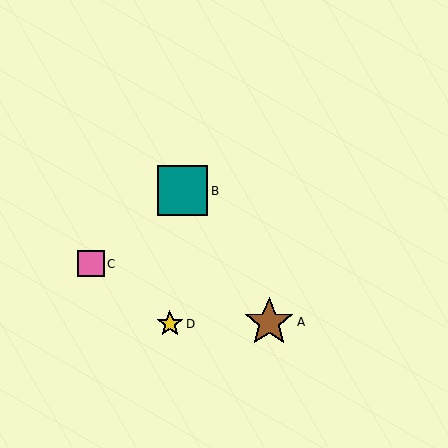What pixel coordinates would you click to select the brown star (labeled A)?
Click at (269, 322) to select the brown star A.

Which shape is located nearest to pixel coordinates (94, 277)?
The pink square (labeled C) at (91, 264) is nearest to that location.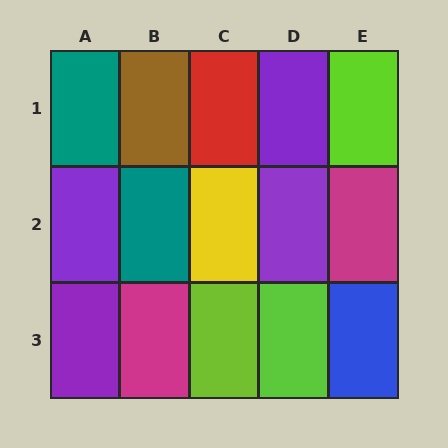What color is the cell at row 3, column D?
Lime.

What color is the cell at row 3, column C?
Lime.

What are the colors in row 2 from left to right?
Purple, teal, yellow, purple, magenta.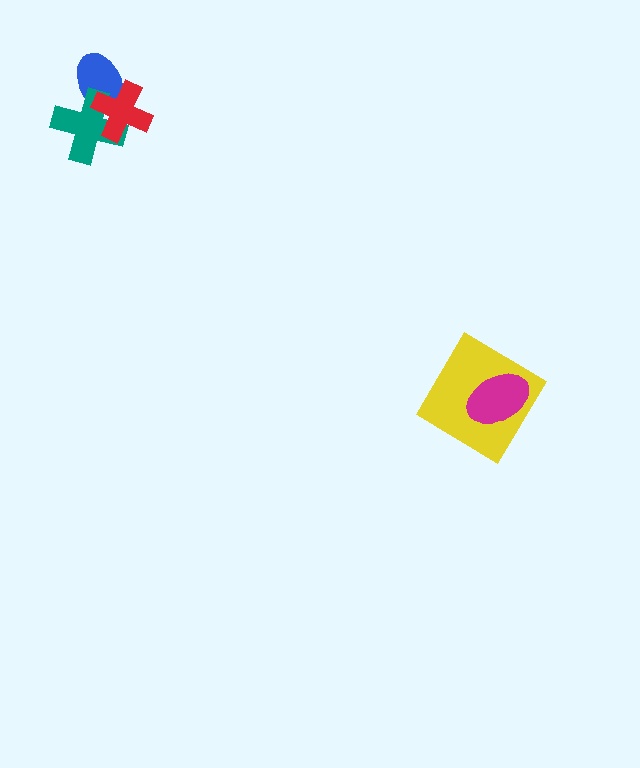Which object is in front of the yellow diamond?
The magenta ellipse is in front of the yellow diamond.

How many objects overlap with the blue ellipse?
2 objects overlap with the blue ellipse.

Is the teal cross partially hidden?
Yes, it is partially covered by another shape.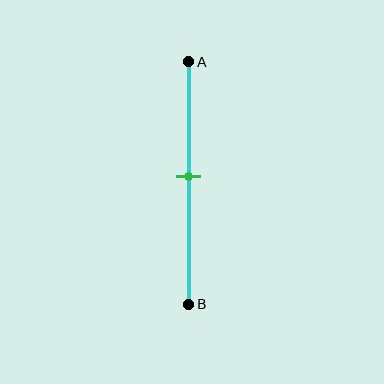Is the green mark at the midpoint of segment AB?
Yes, the mark is approximately at the midpoint.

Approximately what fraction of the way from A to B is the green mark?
The green mark is approximately 50% of the way from A to B.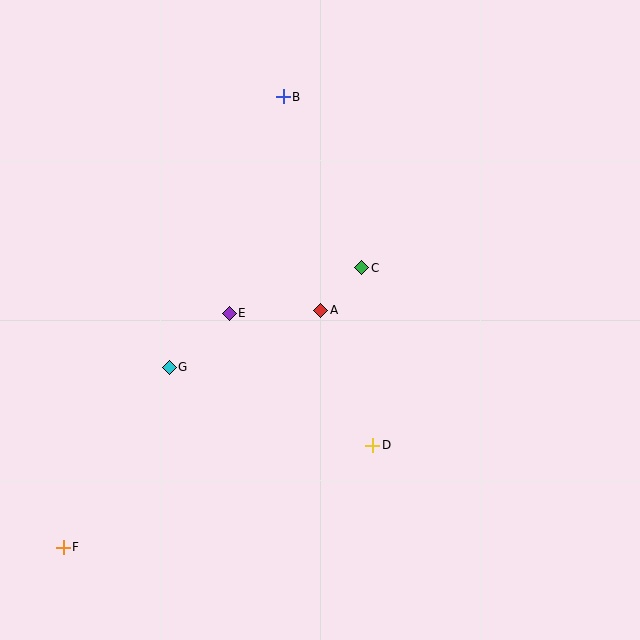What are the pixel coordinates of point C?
Point C is at (362, 268).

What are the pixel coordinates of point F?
Point F is at (63, 547).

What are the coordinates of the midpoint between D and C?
The midpoint between D and C is at (367, 356).